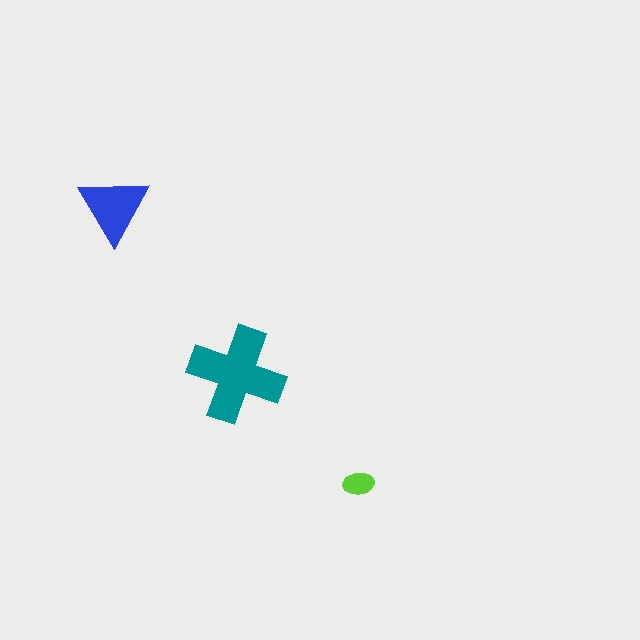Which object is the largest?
The teal cross.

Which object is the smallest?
The lime ellipse.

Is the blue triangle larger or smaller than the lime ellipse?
Larger.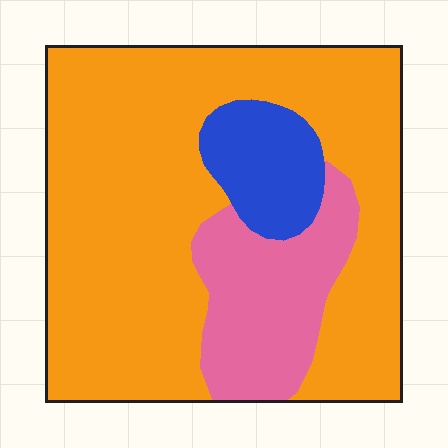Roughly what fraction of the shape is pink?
Pink covers roughly 20% of the shape.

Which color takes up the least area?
Blue, at roughly 10%.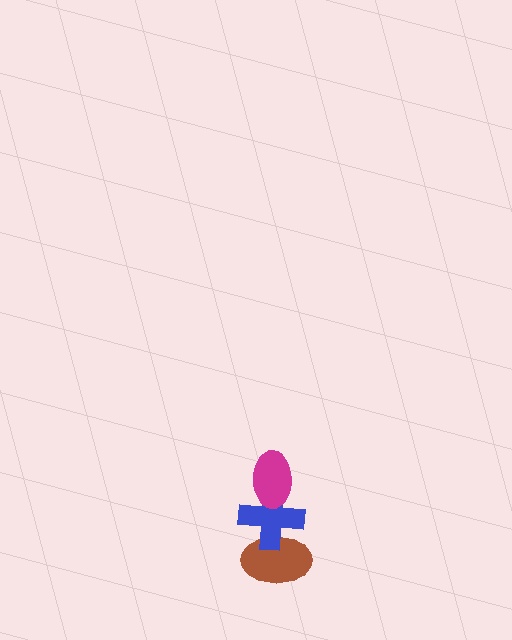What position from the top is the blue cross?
The blue cross is 2nd from the top.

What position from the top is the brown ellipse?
The brown ellipse is 3rd from the top.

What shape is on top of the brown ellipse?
The blue cross is on top of the brown ellipse.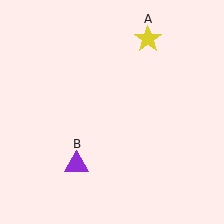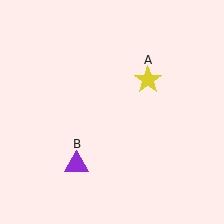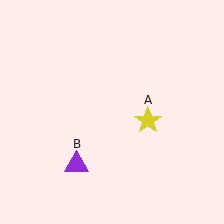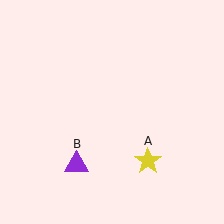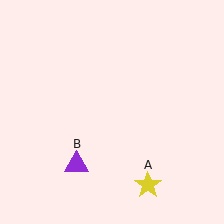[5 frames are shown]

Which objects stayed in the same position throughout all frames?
Purple triangle (object B) remained stationary.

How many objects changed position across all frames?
1 object changed position: yellow star (object A).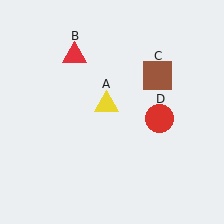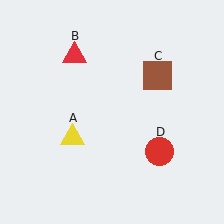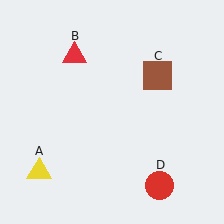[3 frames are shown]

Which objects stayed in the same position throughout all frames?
Red triangle (object B) and brown square (object C) remained stationary.